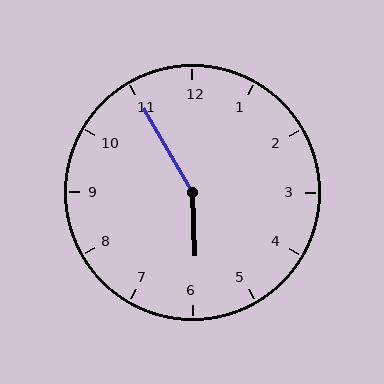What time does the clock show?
5:55.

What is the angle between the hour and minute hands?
Approximately 152 degrees.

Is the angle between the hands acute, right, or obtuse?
It is obtuse.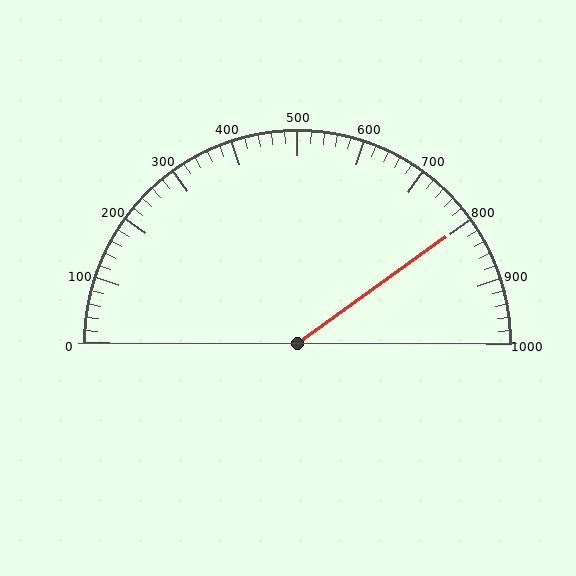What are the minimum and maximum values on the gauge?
The gauge ranges from 0 to 1000.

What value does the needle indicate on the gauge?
The needle indicates approximately 800.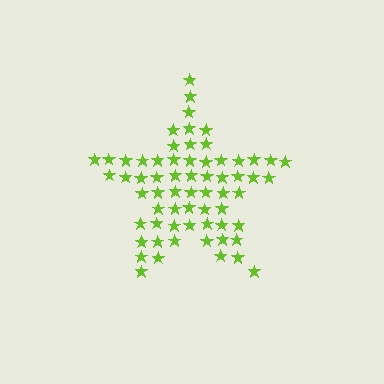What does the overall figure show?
The overall figure shows a star.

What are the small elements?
The small elements are stars.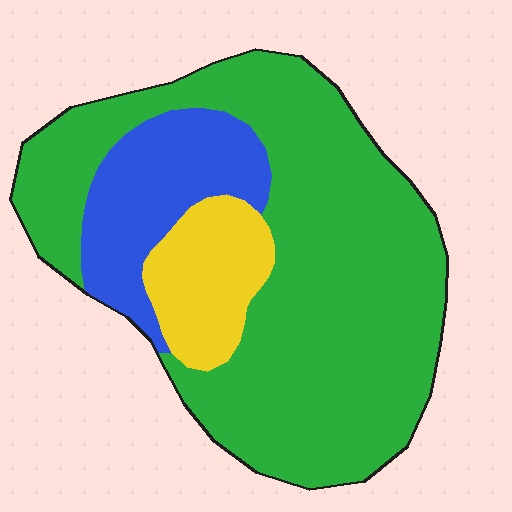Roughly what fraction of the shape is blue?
Blue covers about 20% of the shape.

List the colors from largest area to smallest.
From largest to smallest: green, blue, yellow.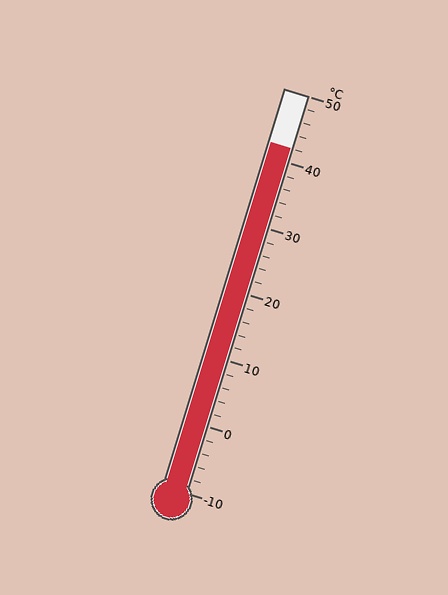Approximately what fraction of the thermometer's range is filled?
The thermometer is filled to approximately 85% of its range.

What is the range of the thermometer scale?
The thermometer scale ranges from -10°C to 50°C.